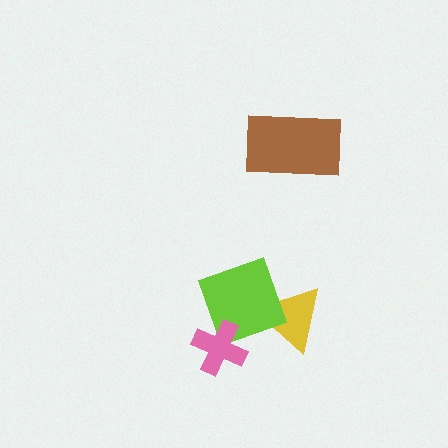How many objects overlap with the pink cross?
1 object overlaps with the pink cross.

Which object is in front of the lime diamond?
The pink cross is in front of the lime diamond.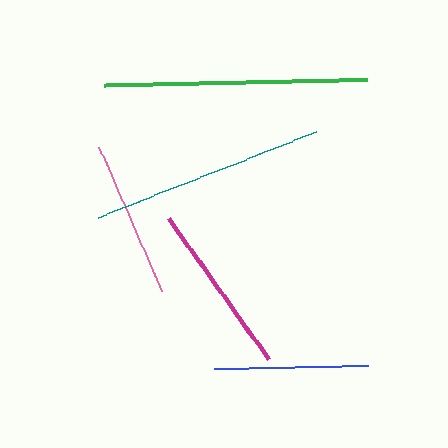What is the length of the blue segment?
The blue segment is approximately 155 pixels long.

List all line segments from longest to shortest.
From longest to shortest: green, teal, magenta, pink, blue.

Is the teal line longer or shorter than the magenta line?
The teal line is longer than the magenta line.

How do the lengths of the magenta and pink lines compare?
The magenta and pink lines are approximately the same length.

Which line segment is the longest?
The green line is the longest at approximately 263 pixels.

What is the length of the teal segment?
The teal segment is approximately 234 pixels long.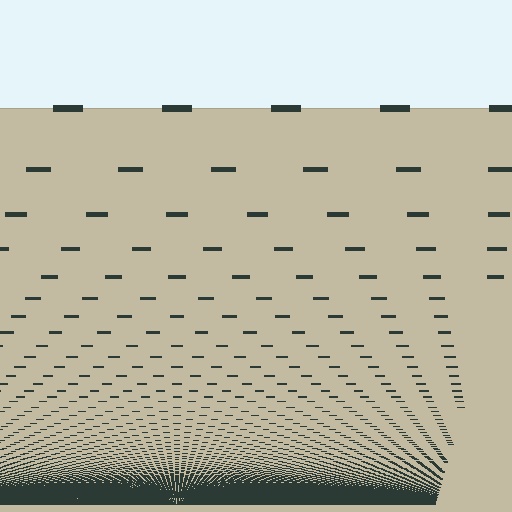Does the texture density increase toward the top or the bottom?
Density increases toward the bottom.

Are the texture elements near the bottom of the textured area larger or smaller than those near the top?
Smaller. The gradient is inverted — elements near the bottom are smaller and denser.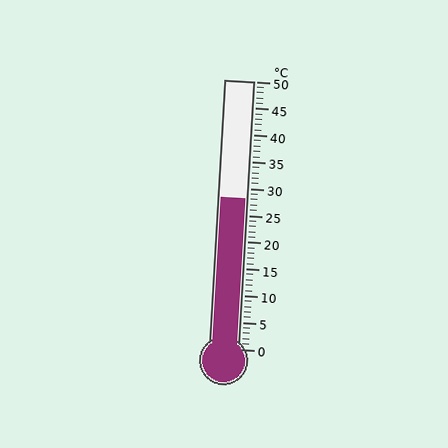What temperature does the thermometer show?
The thermometer shows approximately 28°C.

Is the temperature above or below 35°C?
The temperature is below 35°C.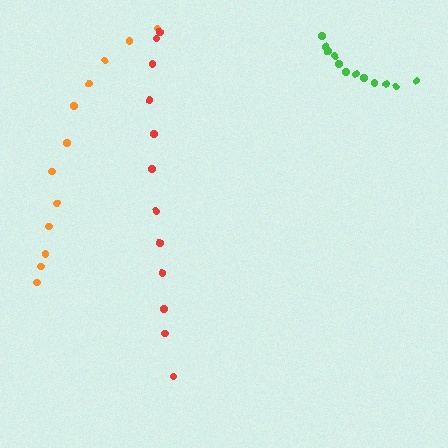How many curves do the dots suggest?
There are 3 distinct paths.